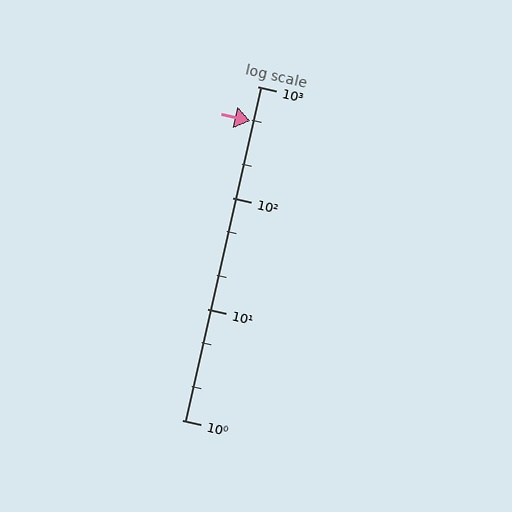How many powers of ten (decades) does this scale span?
The scale spans 3 decades, from 1 to 1000.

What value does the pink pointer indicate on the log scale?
The pointer indicates approximately 490.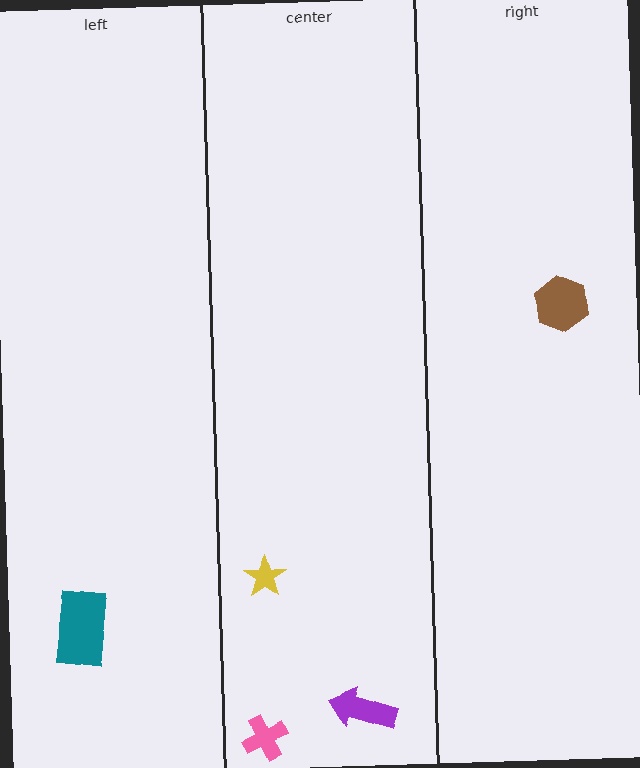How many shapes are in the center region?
3.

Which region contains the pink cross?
The center region.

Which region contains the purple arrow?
The center region.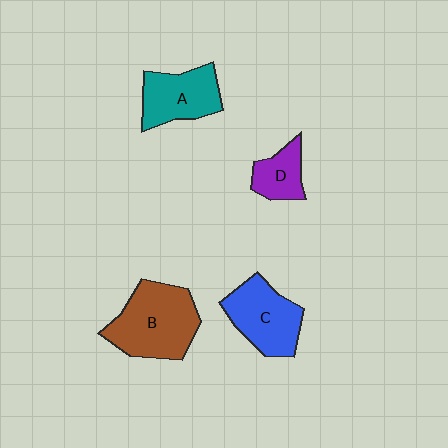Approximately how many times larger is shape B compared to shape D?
Approximately 2.3 times.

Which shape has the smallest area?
Shape D (purple).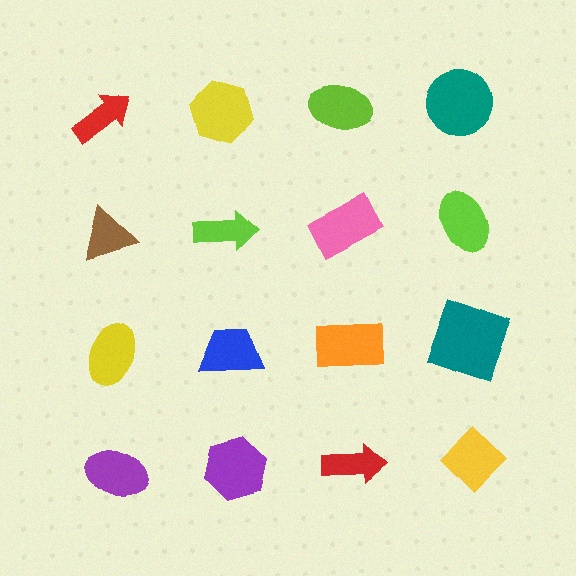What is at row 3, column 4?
A teal square.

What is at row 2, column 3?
A pink rectangle.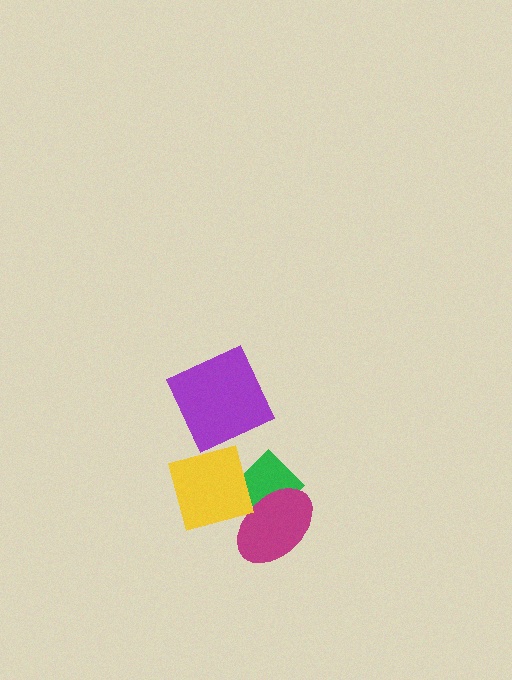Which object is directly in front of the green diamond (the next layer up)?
The magenta ellipse is directly in front of the green diamond.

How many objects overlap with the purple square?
0 objects overlap with the purple square.